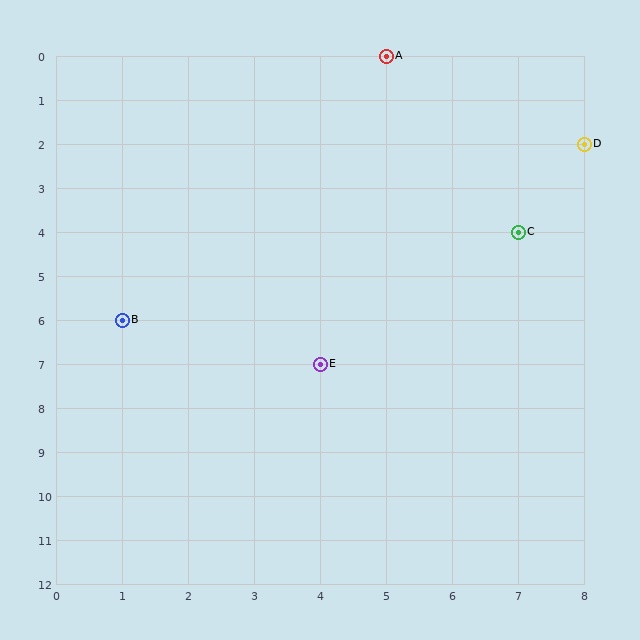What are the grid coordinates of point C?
Point C is at grid coordinates (7, 4).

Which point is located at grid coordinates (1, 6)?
Point B is at (1, 6).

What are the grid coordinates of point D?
Point D is at grid coordinates (8, 2).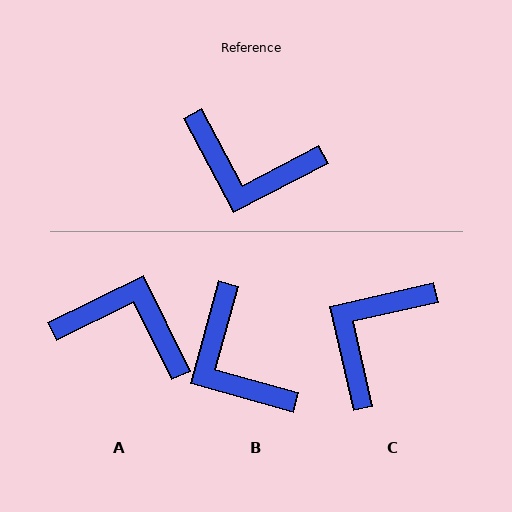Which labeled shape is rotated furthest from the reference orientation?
A, about 178 degrees away.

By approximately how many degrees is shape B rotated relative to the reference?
Approximately 43 degrees clockwise.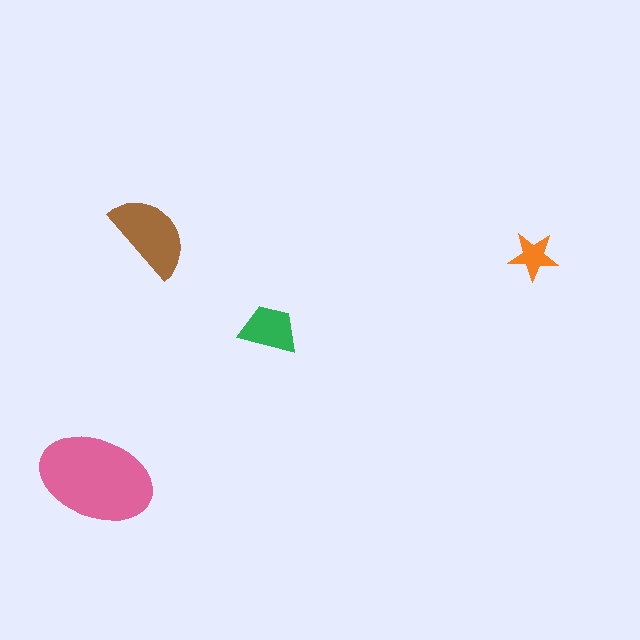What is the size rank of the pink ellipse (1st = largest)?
1st.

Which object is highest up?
The brown semicircle is topmost.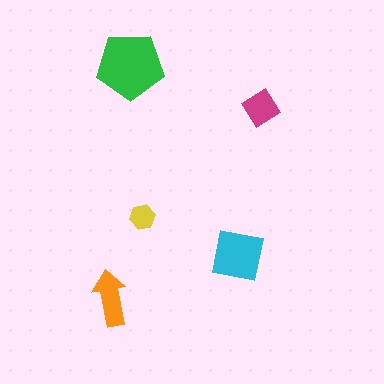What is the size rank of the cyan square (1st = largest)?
2nd.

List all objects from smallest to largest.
The yellow hexagon, the magenta diamond, the orange arrow, the cyan square, the green pentagon.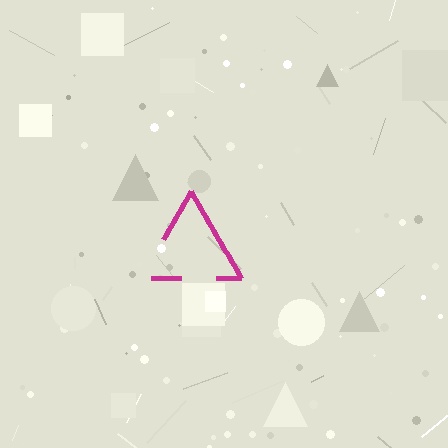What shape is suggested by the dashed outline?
The dashed outline suggests a triangle.